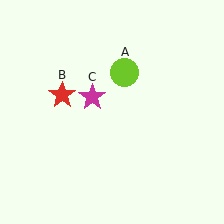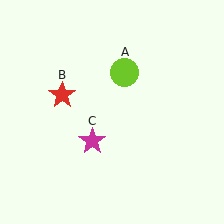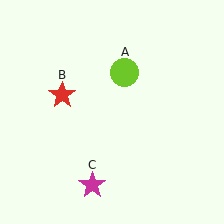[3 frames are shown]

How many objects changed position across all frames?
1 object changed position: magenta star (object C).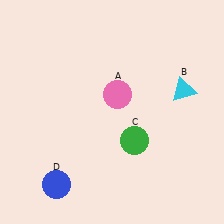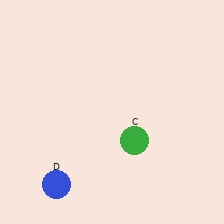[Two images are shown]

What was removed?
The pink circle (A), the cyan triangle (B) were removed in Image 2.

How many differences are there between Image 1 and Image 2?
There are 2 differences between the two images.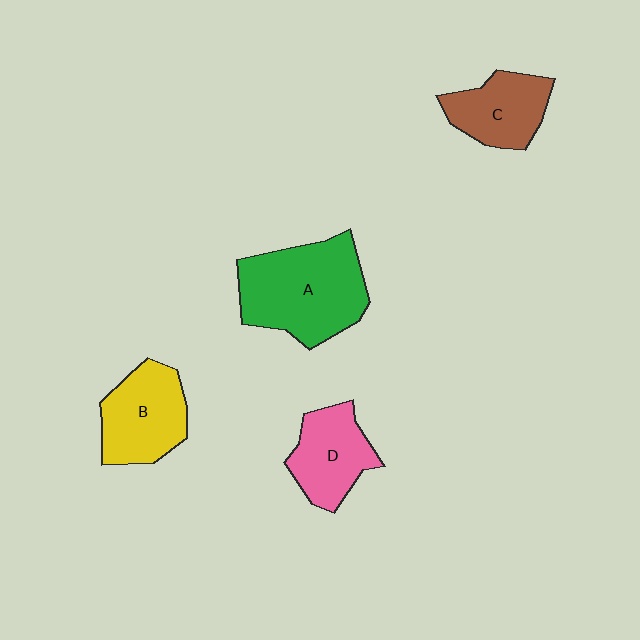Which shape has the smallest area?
Shape C (brown).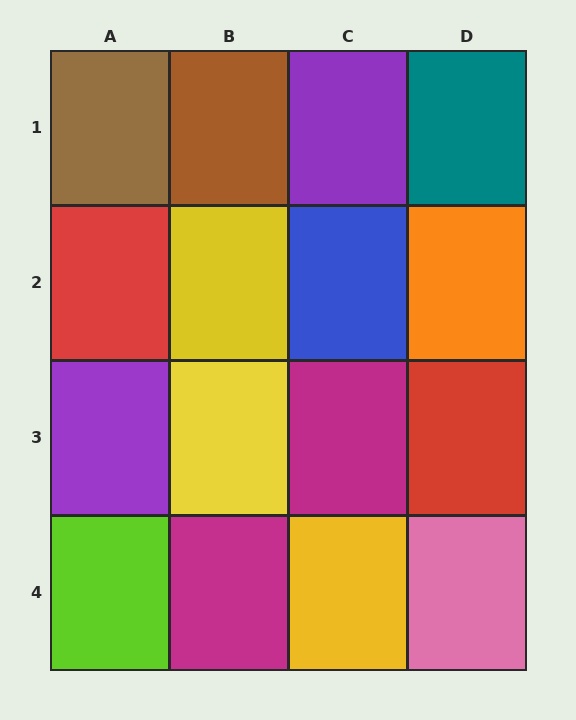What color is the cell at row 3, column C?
Magenta.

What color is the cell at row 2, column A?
Red.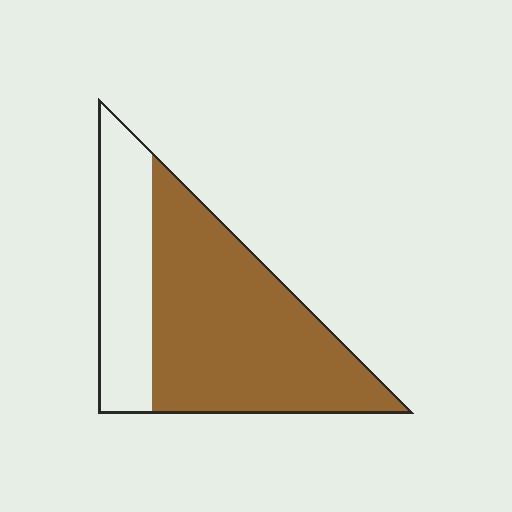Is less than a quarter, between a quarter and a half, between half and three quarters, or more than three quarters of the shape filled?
Between half and three quarters.